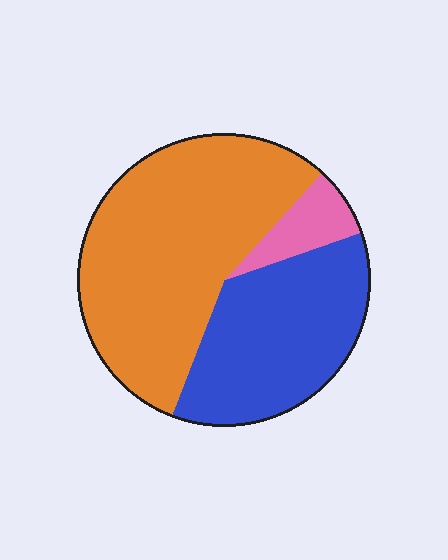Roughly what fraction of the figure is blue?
Blue takes up between a quarter and a half of the figure.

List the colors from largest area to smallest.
From largest to smallest: orange, blue, pink.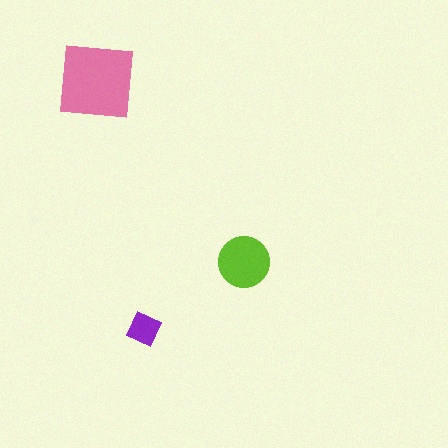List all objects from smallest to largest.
The purple square, the lime circle, the pink square.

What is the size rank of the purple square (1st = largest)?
3rd.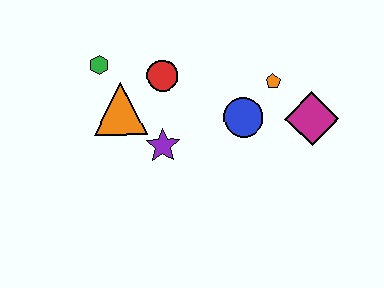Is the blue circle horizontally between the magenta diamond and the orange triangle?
Yes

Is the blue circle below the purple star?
No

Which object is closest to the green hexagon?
The orange triangle is closest to the green hexagon.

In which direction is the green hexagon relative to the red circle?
The green hexagon is to the left of the red circle.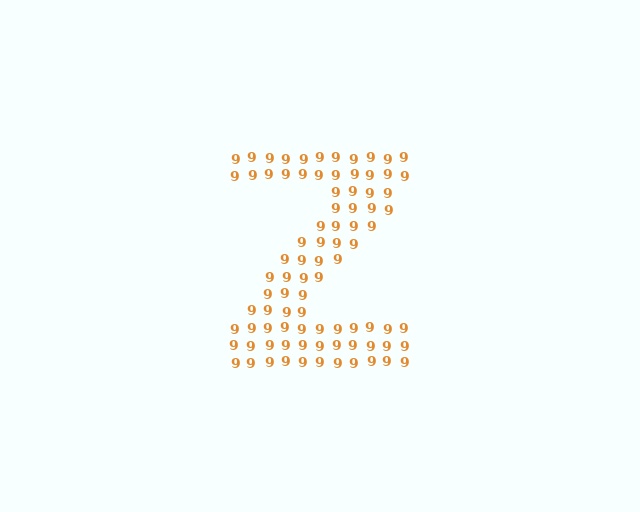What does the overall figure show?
The overall figure shows the letter Z.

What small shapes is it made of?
It is made of small digit 9's.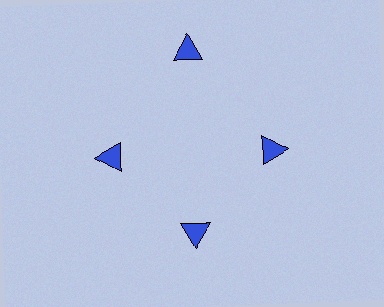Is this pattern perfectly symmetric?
No. The 4 blue triangles are arranged in a ring, but one element near the 12 o'clock position is pushed outward from the center, breaking the 4-fold rotational symmetry.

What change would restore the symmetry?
The symmetry would be restored by moving it inward, back onto the ring so that all 4 triangles sit at equal angles and equal distance from the center.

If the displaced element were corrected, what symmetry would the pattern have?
It would have 4-fold rotational symmetry — the pattern would map onto itself every 90 degrees.